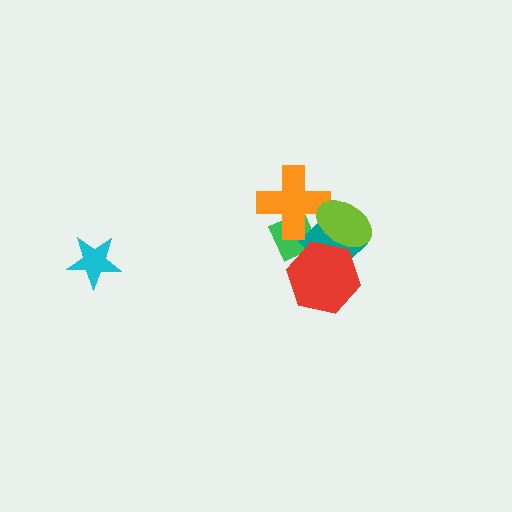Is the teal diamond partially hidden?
Yes, it is partially covered by another shape.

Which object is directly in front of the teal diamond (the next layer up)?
The orange cross is directly in front of the teal diamond.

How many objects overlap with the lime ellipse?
3 objects overlap with the lime ellipse.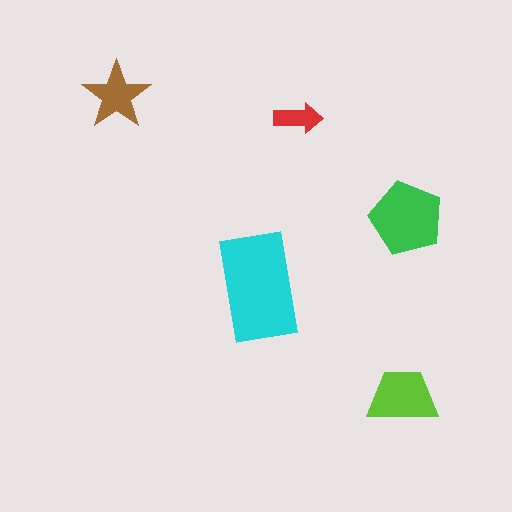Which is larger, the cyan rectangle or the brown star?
The cyan rectangle.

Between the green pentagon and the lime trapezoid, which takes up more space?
The green pentagon.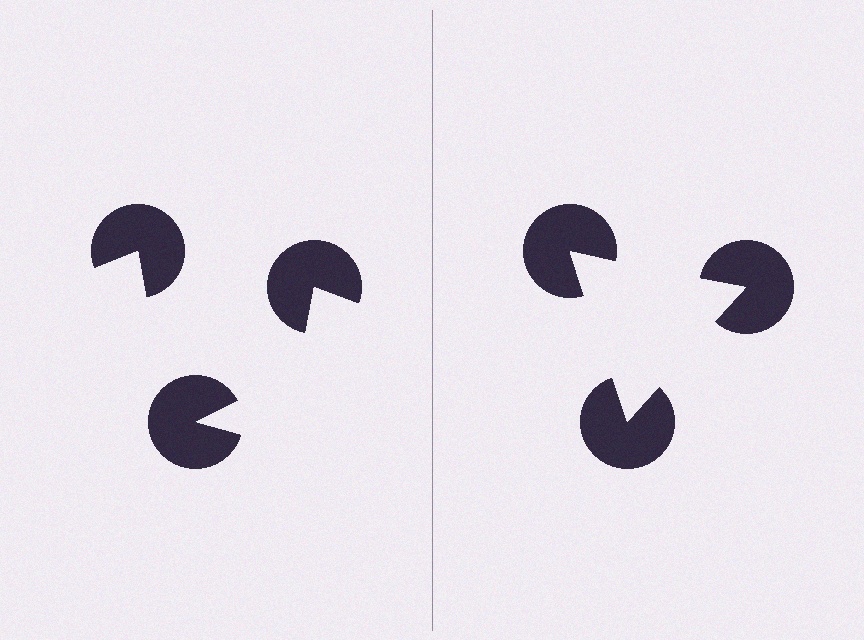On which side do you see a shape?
An illusory triangle appears on the right side. On the left side the wedge cuts are rotated, so no coherent shape forms.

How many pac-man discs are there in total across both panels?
6 — 3 on each side.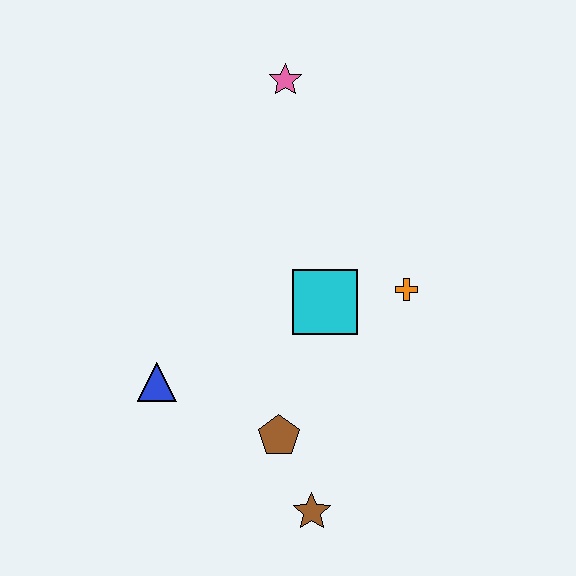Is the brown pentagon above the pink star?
No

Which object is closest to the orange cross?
The cyan square is closest to the orange cross.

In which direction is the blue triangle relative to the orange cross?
The blue triangle is to the left of the orange cross.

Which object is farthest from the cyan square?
The pink star is farthest from the cyan square.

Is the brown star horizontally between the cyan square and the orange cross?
No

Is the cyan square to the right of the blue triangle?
Yes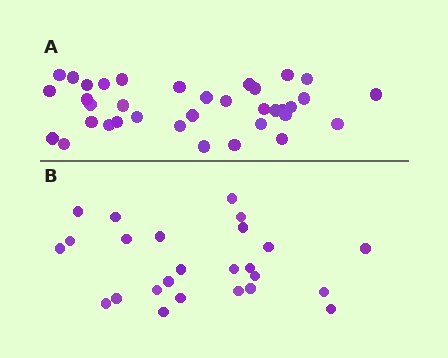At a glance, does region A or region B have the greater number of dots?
Region A (the top region) has more dots.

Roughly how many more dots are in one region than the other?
Region A has roughly 12 or so more dots than region B.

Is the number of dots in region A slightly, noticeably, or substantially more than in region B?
Region A has noticeably more, but not dramatically so. The ratio is roughly 1.4 to 1.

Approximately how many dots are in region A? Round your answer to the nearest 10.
About 40 dots. (The exact count is 36, which rounds to 40.)